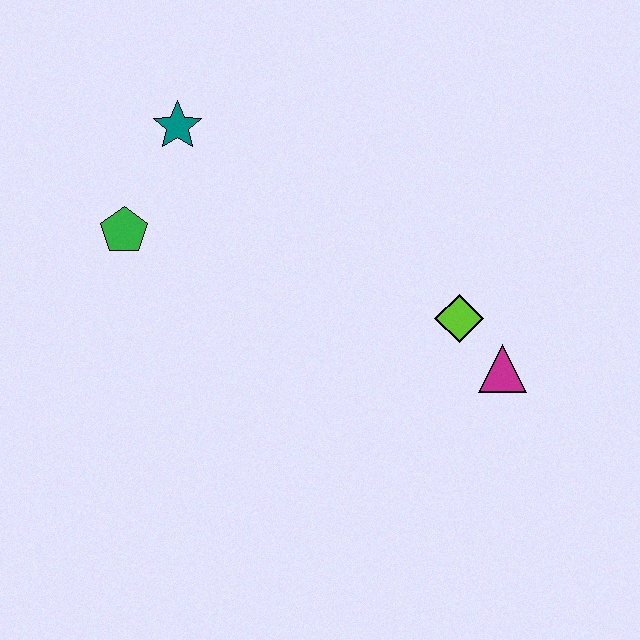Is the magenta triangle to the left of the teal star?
No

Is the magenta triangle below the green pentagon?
Yes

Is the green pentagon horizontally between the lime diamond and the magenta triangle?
No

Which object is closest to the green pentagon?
The teal star is closest to the green pentagon.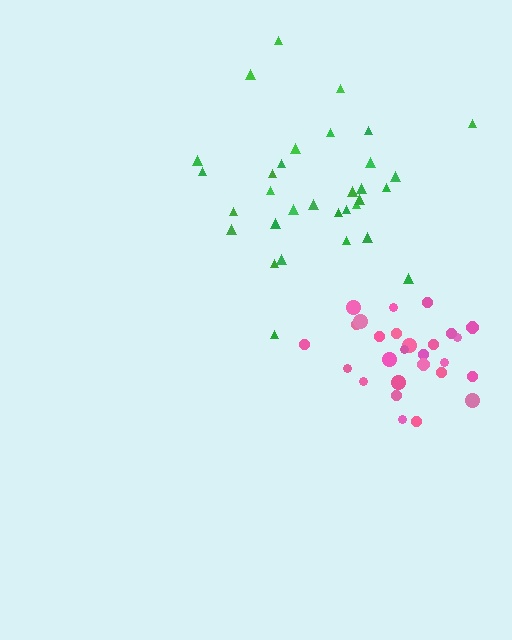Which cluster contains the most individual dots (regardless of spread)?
Green (32).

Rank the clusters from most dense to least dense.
pink, green.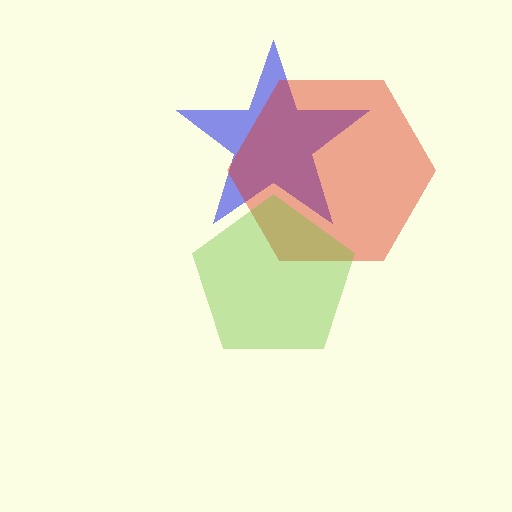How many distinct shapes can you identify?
There are 3 distinct shapes: a blue star, a red hexagon, a lime pentagon.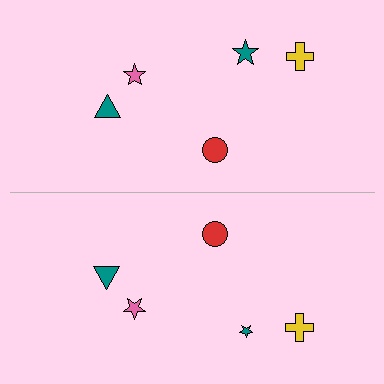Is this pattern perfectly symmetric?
No, the pattern is not perfectly symmetric. The teal star on the bottom side has a different size than its mirror counterpart.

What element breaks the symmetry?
The teal star on the bottom side has a different size than its mirror counterpart.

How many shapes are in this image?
There are 10 shapes in this image.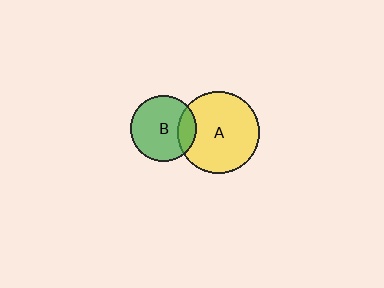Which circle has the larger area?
Circle A (yellow).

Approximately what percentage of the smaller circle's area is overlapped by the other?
Approximately 20%.